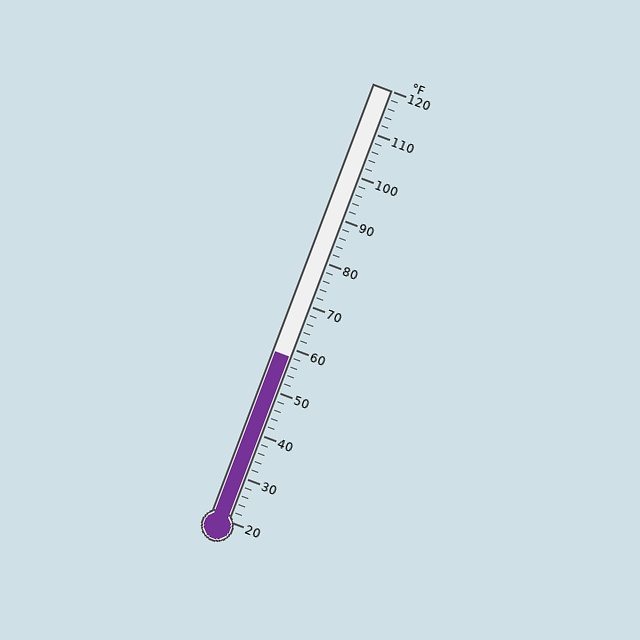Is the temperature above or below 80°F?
The temperature is below 80°F.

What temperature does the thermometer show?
The thermometer shows approximately 58°F.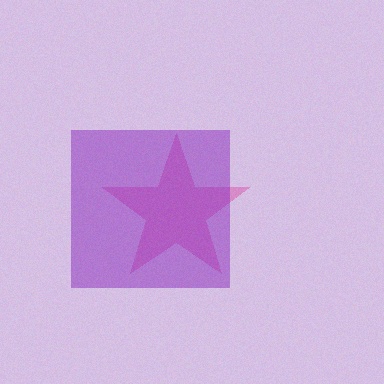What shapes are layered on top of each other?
The layered shapes are: a pink star, a purple square.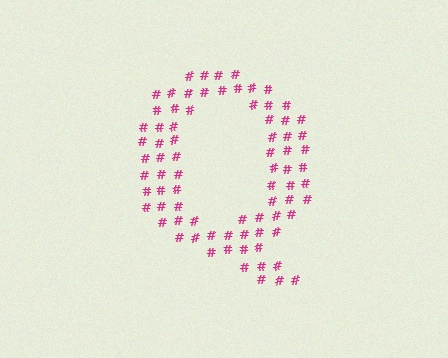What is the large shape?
The large shape is the letter Q.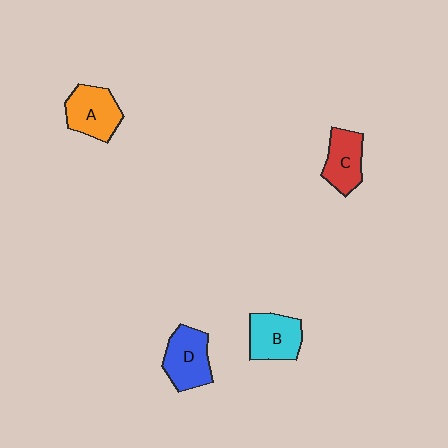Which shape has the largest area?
Shape D (blue).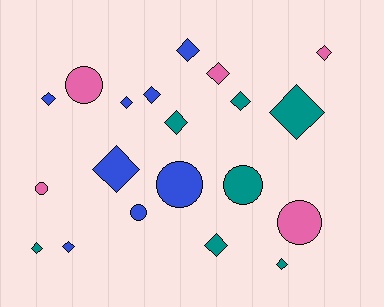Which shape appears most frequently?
Diamond, with 14 objects.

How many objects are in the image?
There are 20 objects.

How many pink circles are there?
There are 3 pink circles.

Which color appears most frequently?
Blue, with 8 objects.